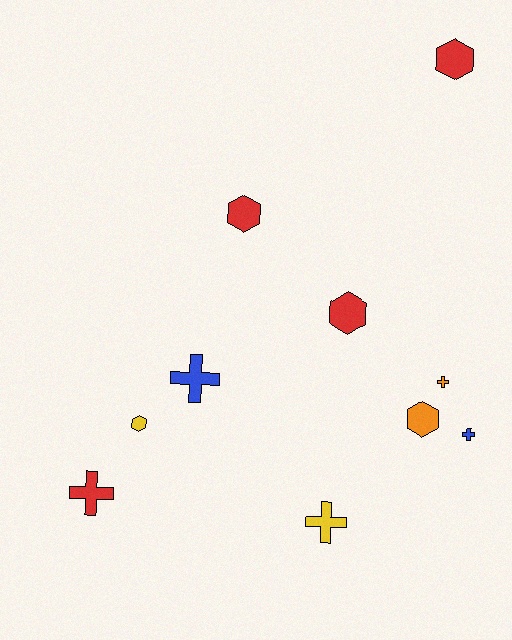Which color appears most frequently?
Red, with 4 objects.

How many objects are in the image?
There are 10 objects.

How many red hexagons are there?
There are 3 red hexagons.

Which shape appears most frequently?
Hexagon, with 5 objects.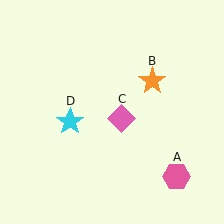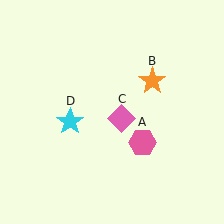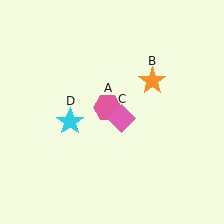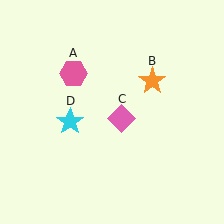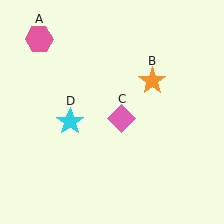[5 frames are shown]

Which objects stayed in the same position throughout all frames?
Orange star (object B) and pink diamond (object C) and cyan star (object D) remained stationary.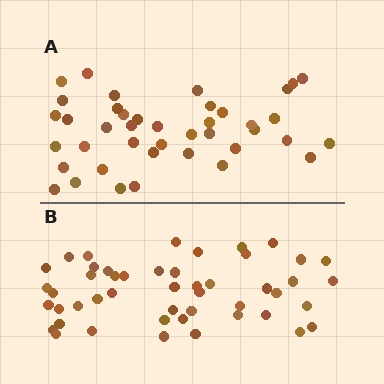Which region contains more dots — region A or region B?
Region B (the bottom region) has more dots.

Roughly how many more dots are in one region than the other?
Region B has roughly 8 or so more dots than region A.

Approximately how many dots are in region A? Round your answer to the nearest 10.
About 40 dots. (The exact count is 41, which rounds to 40.)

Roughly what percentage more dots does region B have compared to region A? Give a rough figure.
About 15% more.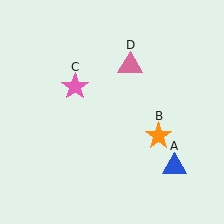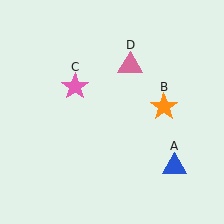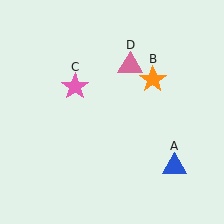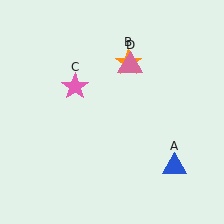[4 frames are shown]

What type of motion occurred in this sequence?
The orange star (object B) rotated counterclockwise around the center of the scene.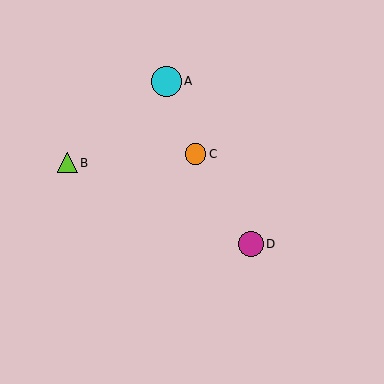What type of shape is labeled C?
Shape C is an orange circle.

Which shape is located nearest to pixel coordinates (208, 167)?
The orange circle (labeled C) at (196, 154) is nearest to that location.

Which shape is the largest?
The cyan circle (labeled A) is the largest.